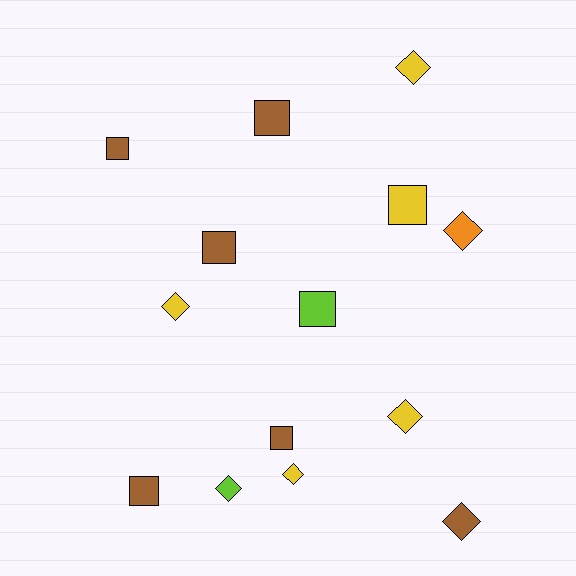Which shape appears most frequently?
Diamond, with 7 objects.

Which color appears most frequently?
Brown, with 6 objects.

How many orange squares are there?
There are no orange squares.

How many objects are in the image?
There are 14 objects.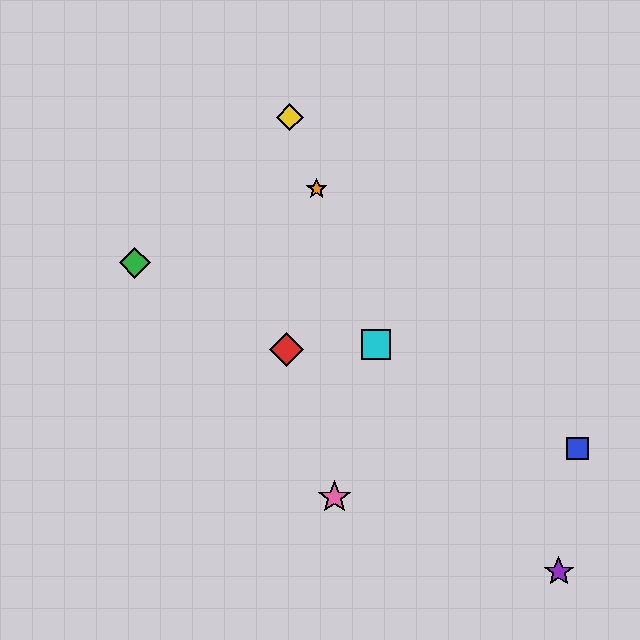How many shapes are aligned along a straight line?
3 shapes (the yellow diamond, the orange star, the cyan square) are aligned along a straight line.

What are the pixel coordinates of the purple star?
The purple star is at (559, 572).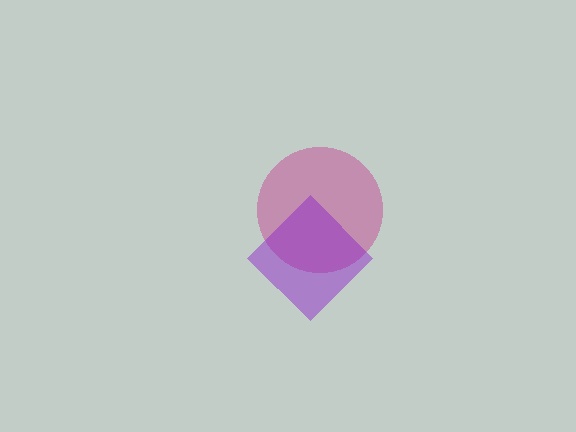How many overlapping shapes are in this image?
There are 2 overlapping shapes in the image.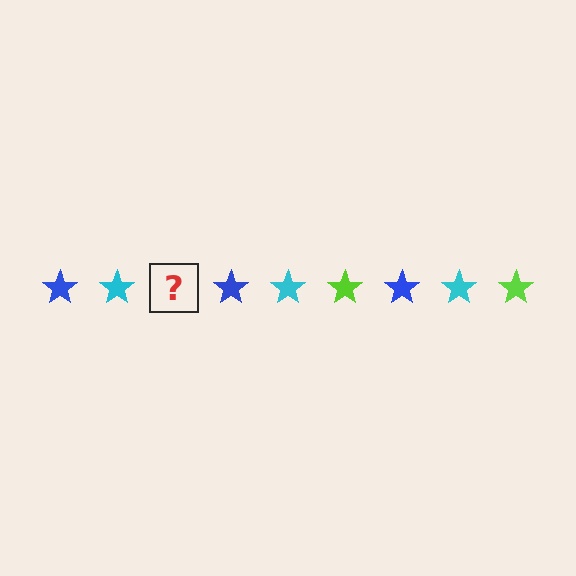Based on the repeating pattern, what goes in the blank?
The blank should be a lime star.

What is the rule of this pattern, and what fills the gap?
The rule is that the pattern cycles through blue, cyan, lime stars. The gap should be filled with a lime star.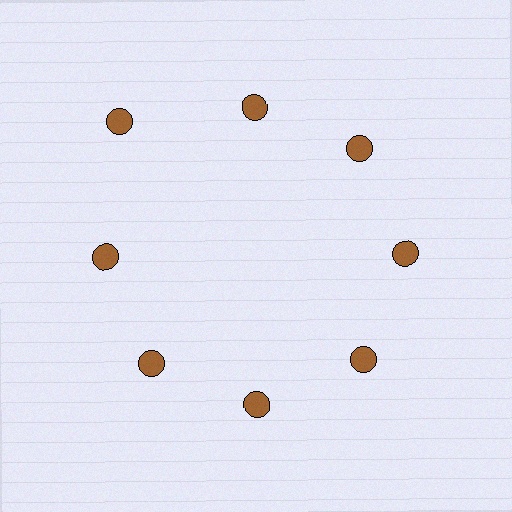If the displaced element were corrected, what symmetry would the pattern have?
It would have 8-fold rotational symmetry — the pattern would map onto itself every 45 degrees.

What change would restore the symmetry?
The symmetry would be restored by moving it inward, back onto the ring so that all 8 circles sit at equal angles and equal distance from the center.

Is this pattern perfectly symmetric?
No. The 8 brown circles are arranged in a ring, but one element near the 10 o'clock position is pushed outward from the center, breaking the 8-fold rotational symmetry.